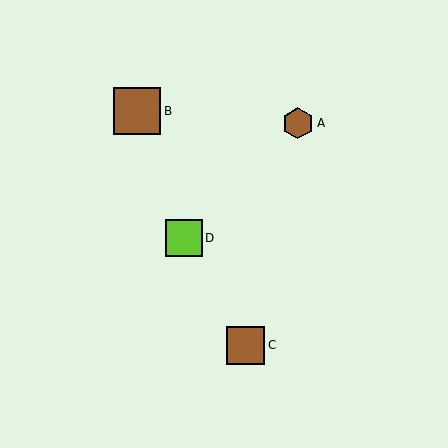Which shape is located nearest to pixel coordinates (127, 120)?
The brown square (labeled B) at (137, 111) is nearest to that location.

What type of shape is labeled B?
Shape B is a brown square.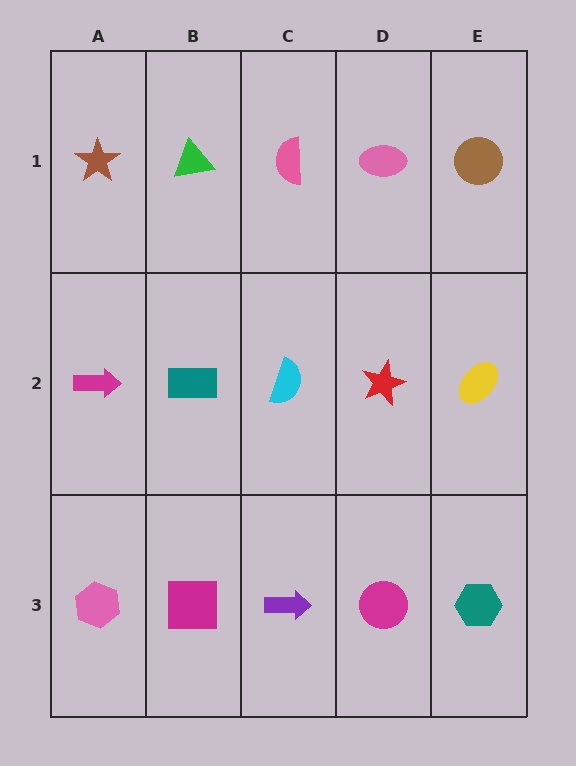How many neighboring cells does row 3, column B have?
3.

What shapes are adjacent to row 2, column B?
A green triangle (row 1, column B), a magenta square (row 3, column B), a magenta arrow (row 2, column A), a cyan semicircle (row 2, column C).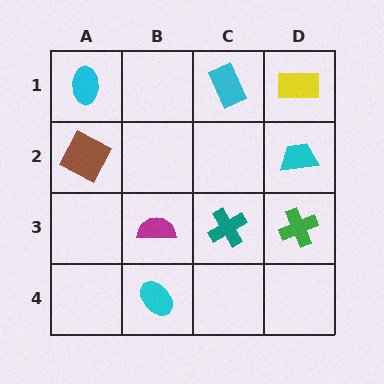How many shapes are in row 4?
1 shape.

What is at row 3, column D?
A green cross.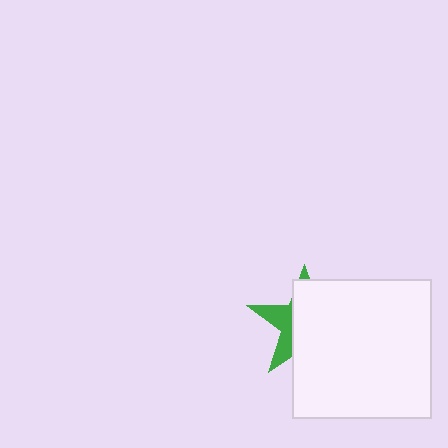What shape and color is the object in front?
The object in front is a white square.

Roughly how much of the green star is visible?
A small part of it is visible (roughly 31%).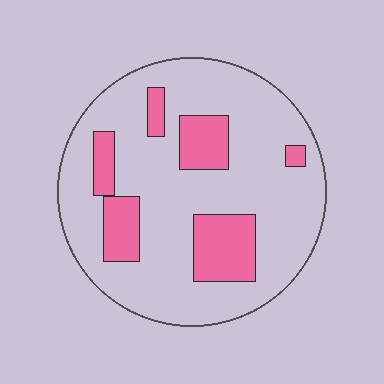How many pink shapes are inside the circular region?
6.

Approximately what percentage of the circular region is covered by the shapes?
Approximately 20%.